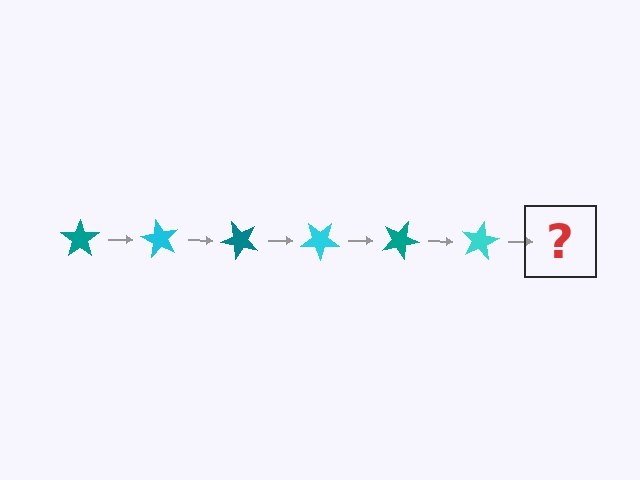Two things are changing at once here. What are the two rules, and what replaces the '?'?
The two rules are that it rotates 60 degrees each step and the color cycles through teal and cyan. The '?' should be a teal star, rotated 360 degrees from the start.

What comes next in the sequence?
The next element should be a teal star, rotated 360 degrees from the start.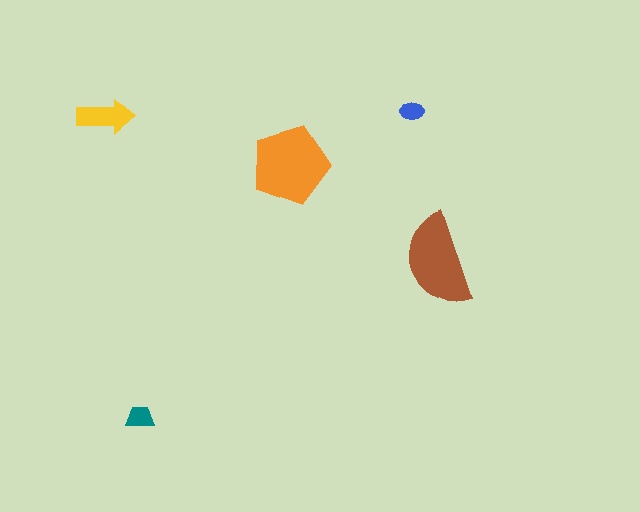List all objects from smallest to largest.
The blue ellipse, the teal trapezoid, the yellow arrow, the brown semicircle, the orange pentagon.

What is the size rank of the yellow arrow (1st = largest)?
3rd.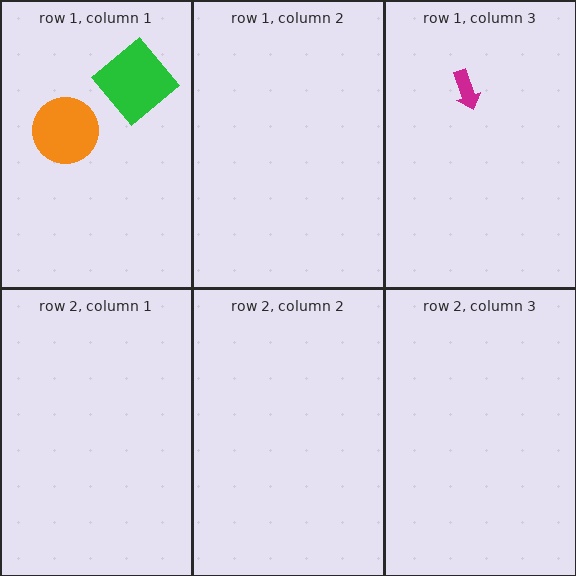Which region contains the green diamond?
The row 1, column 1 region.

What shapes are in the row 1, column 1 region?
The green diamond, the orange circle.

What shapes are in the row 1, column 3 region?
The magenta arrow.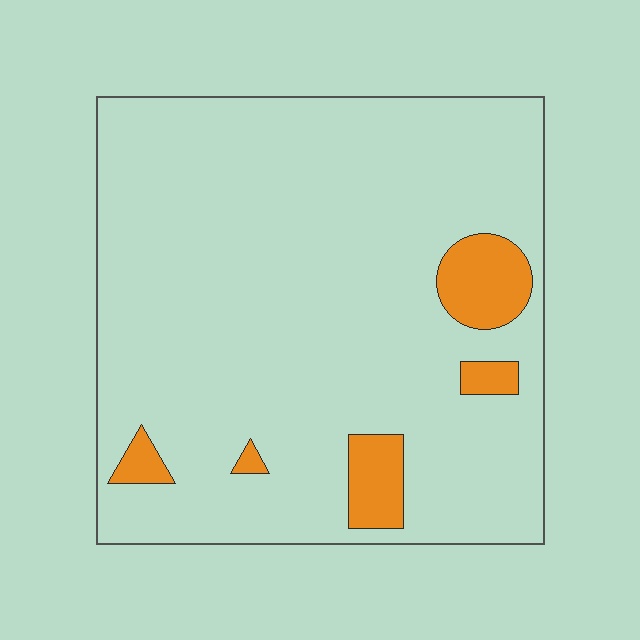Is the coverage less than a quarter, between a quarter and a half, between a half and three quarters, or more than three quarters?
Less than a quarter.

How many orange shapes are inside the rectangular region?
5.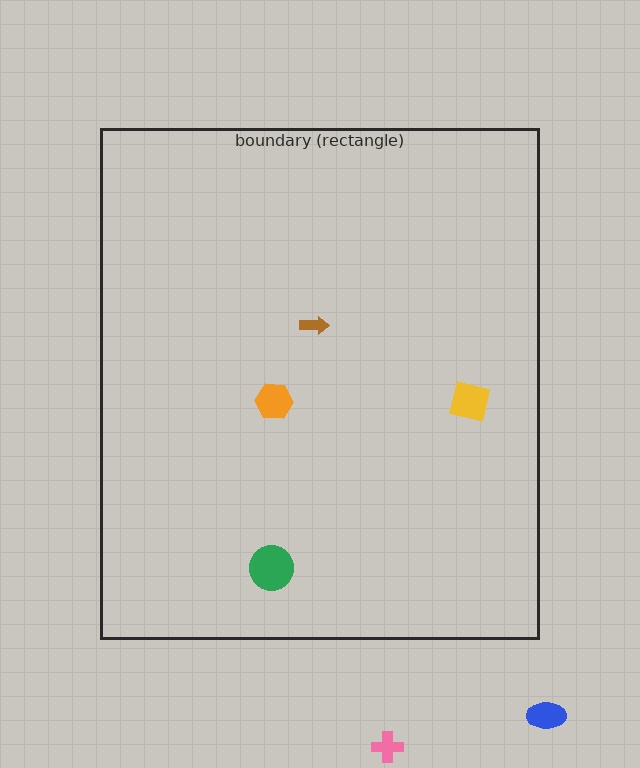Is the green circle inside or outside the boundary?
Inside.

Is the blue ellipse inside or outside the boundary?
Outside.